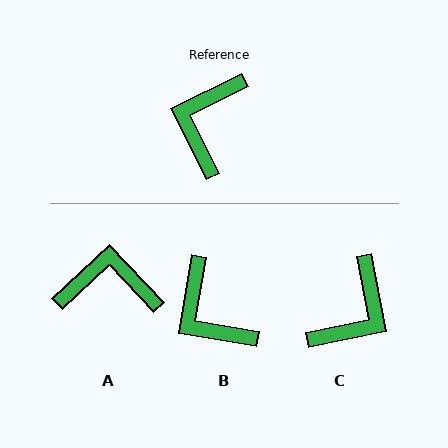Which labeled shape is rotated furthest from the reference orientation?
C, about 165 degrees away.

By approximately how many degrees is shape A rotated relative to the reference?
Approximately 73 degrees clockwise.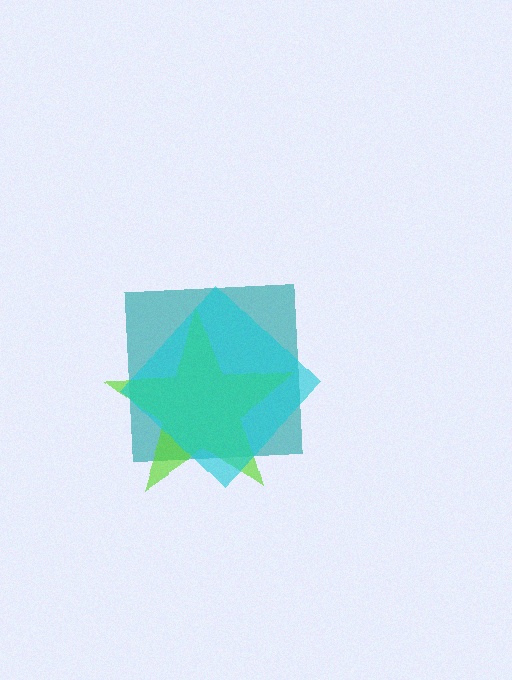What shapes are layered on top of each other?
The layered shapes are: a teal square, a lime star, a cyan diamond.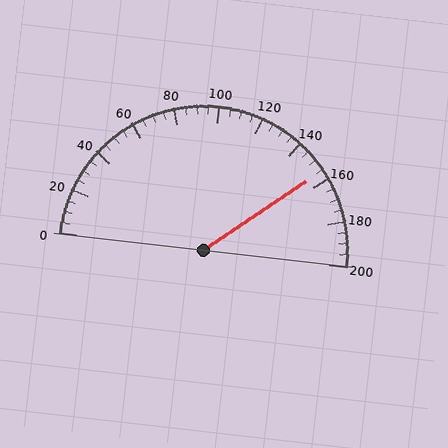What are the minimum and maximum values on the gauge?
The gauge ranges from 0 to 200.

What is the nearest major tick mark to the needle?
The nearest major tick mark is 160.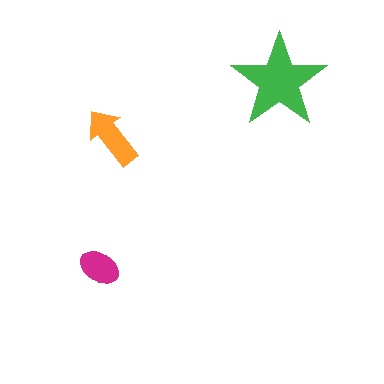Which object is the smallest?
The magenta ellipse.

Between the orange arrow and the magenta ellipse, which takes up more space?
The orange arrow.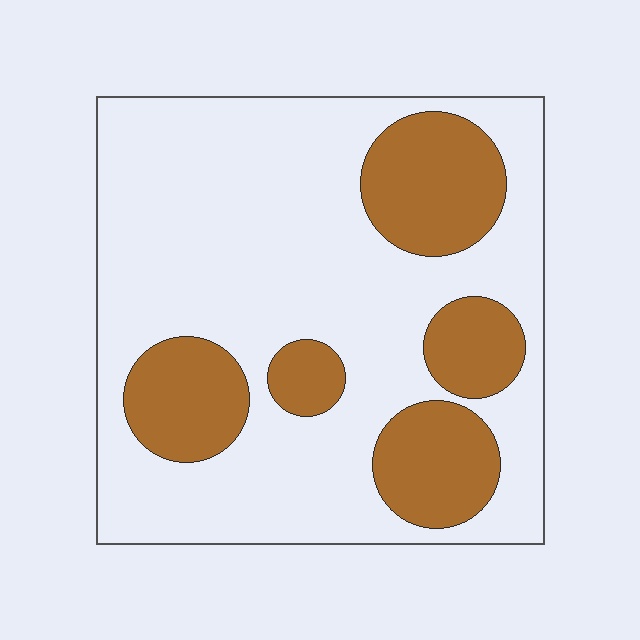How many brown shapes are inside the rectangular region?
5.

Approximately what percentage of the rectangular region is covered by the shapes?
Approximately 30%.